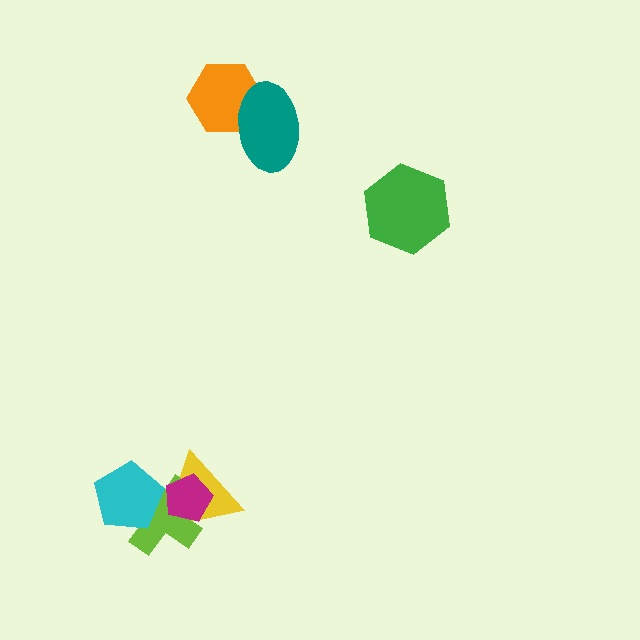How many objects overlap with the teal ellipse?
1 object overlaps with the teal ellipse.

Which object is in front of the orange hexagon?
The teal ellipse is in front of the orange hexagon.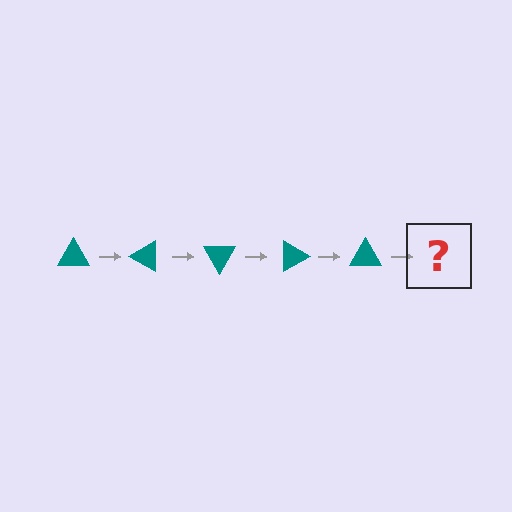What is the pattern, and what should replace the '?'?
The pattern is that the triangle rotates 30 degrees each step. The '?' should be a teal triangle rotated 150 degrees.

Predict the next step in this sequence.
The next step is a teal triangle rotated 150 degrees.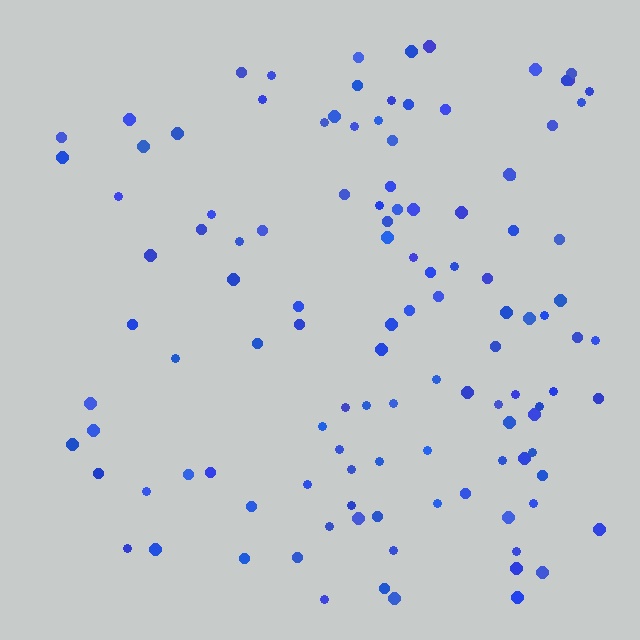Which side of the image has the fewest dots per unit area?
The left.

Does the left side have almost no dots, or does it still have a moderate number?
Still a moderate number, just noticeably fewer than the right.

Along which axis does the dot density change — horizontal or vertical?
Horizontal.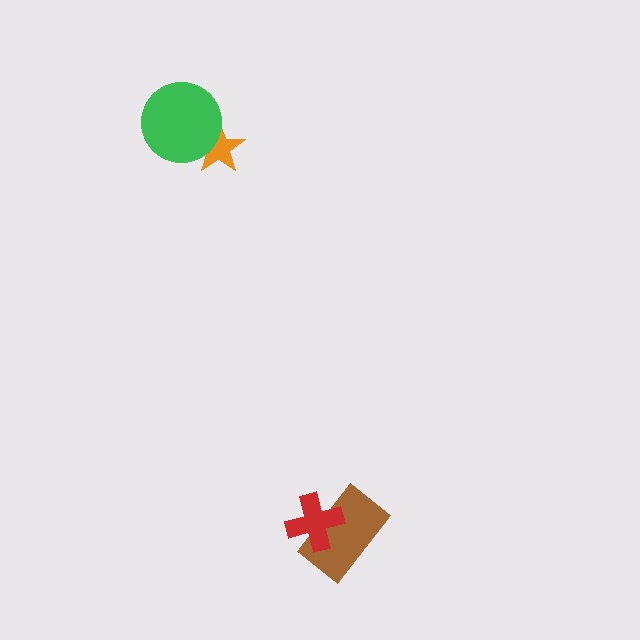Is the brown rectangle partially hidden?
Yes, it is partially covered by another shape.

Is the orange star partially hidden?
Yes, it is partially covered by another shape.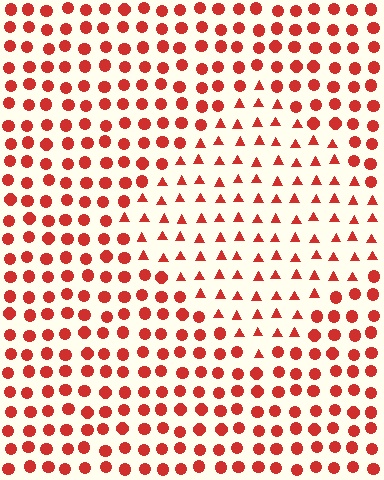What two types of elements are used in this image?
The image uses triangles inside the diamond region and circles outside it.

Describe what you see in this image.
The image is filled with small red elements arranged in a uniform grid. A diamond-shaped region contains triangles, while the surrounding area contains circles. The boundary is defined purely by the change in element shape.